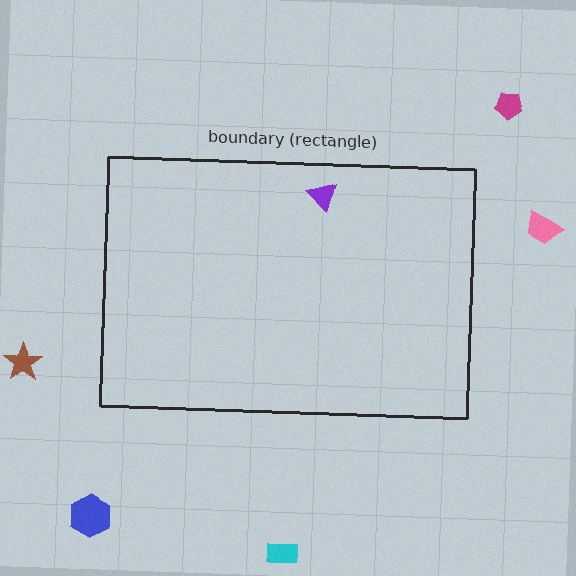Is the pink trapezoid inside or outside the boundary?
Outside.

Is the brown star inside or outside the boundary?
Outside.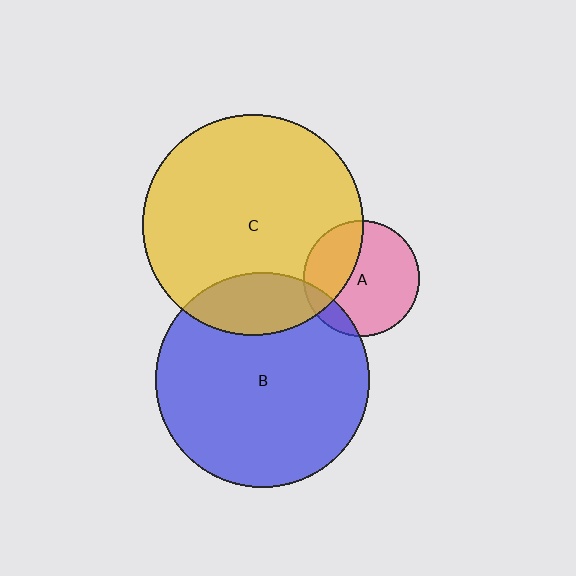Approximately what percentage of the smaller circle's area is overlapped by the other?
Approximately 10%.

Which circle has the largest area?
Circle C (yellow).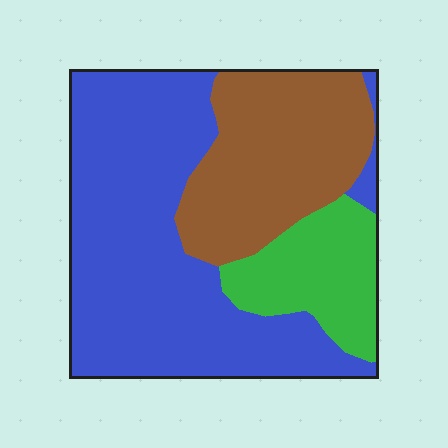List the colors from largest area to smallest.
From largest to smallest: blue, brown, green.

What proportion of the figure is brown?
Brown covers around 30% of the figure.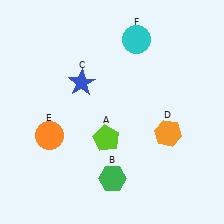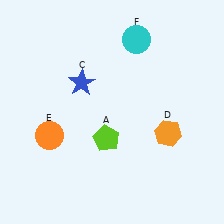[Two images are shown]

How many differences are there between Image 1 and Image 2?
There is 1 difference between the two images.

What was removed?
The green hexagon (B) was removed in Image 2.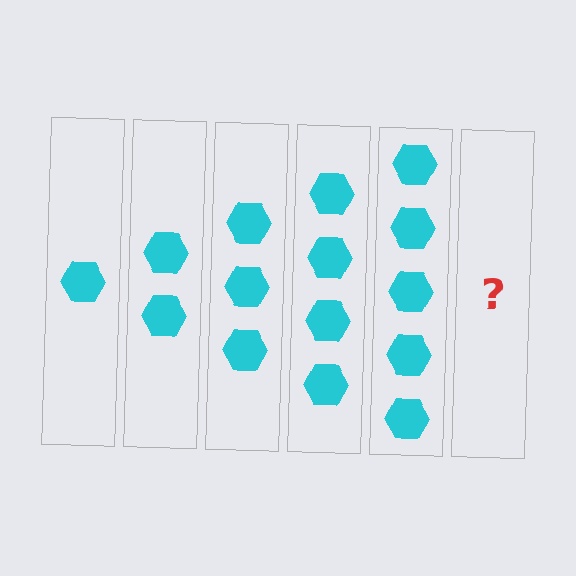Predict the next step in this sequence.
The next step is 6 hexagons.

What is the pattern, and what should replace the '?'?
The pattern is that each step adds one more hexagon. The '?' should be 6 hexagons.